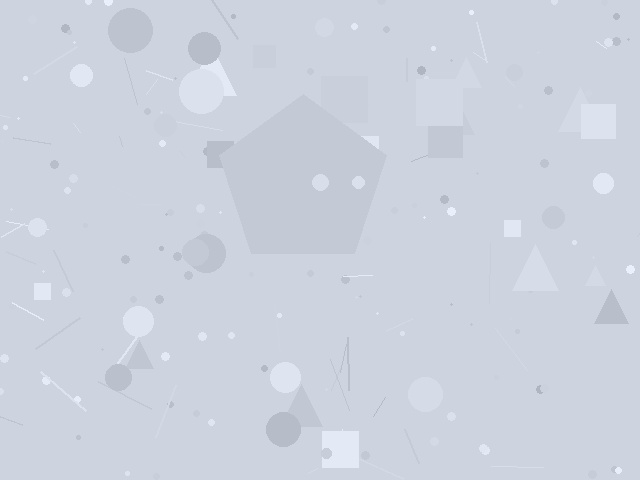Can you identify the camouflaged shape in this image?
The camouflaged shape is a pentagon.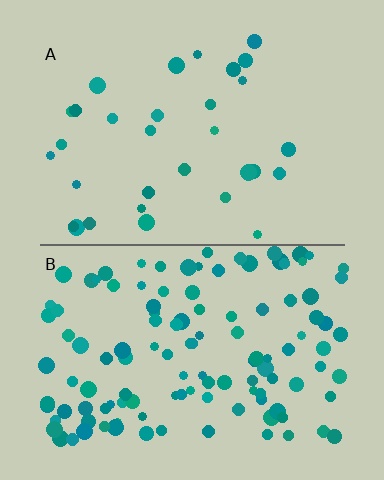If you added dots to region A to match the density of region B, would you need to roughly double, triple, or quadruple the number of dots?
Approximately quadruple.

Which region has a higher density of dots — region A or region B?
B (the bottom).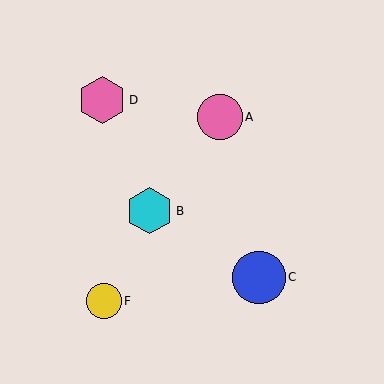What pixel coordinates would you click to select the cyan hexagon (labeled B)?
Click at (150, 211) to select the cyan hexagon B.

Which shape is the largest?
The blue circle (labeled C) is the largest.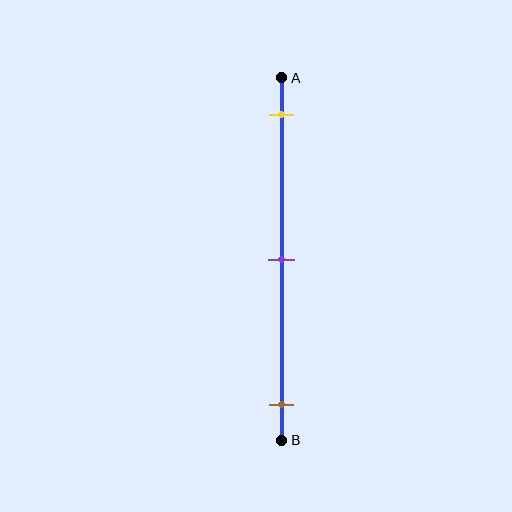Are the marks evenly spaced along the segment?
Yes, the marks are approximately evenly spaced.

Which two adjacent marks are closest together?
The yellow and purple marks are the closest adjacent pair.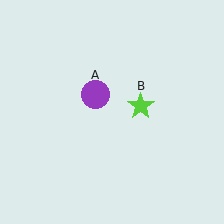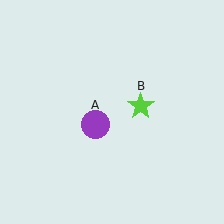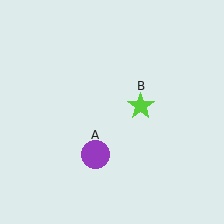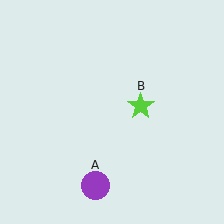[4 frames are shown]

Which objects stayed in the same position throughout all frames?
Lime star (object B) remained stationary.